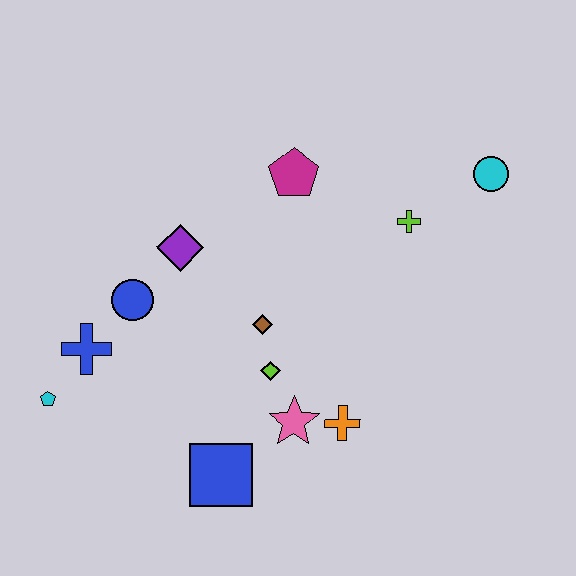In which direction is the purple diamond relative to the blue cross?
The purple diamond is above the blue cross.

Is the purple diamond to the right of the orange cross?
No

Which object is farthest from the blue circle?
The cyan circle is farthest from the blue circle.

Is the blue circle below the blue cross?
No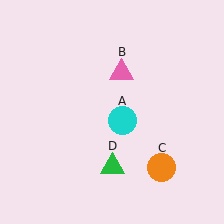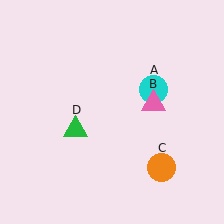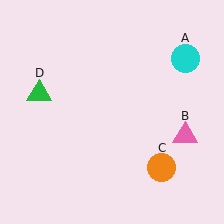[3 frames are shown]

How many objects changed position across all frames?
3 objects changed position: cyan circle (object A), pink triangle (object B), green triangle (object D).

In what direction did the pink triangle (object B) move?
The pink triangle (object B) moved down and to the right.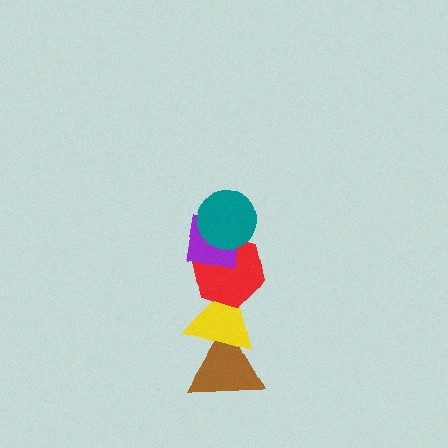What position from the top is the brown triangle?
The brown triangle is 5th from the top.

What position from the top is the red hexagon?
The red hexagon is 3rd from the top.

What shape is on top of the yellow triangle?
The red hexagon is on top of the yellow triangle.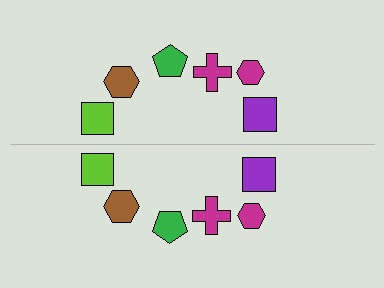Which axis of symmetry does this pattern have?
The pattern has a horizontal axis of symmetry running through the center of the image.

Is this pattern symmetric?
Yes, this pattern has bilateral (reflection) symmetry.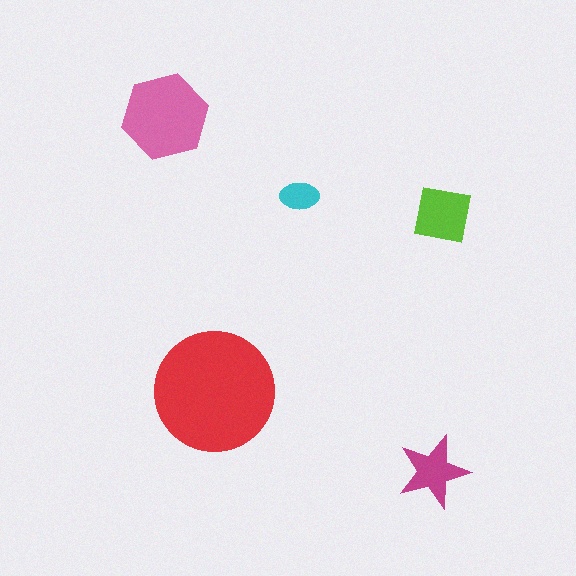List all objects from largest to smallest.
The red circle, the pink hexagon, the lime square, the magenta star, the cyan ellipse.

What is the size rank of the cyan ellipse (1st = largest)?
5th.